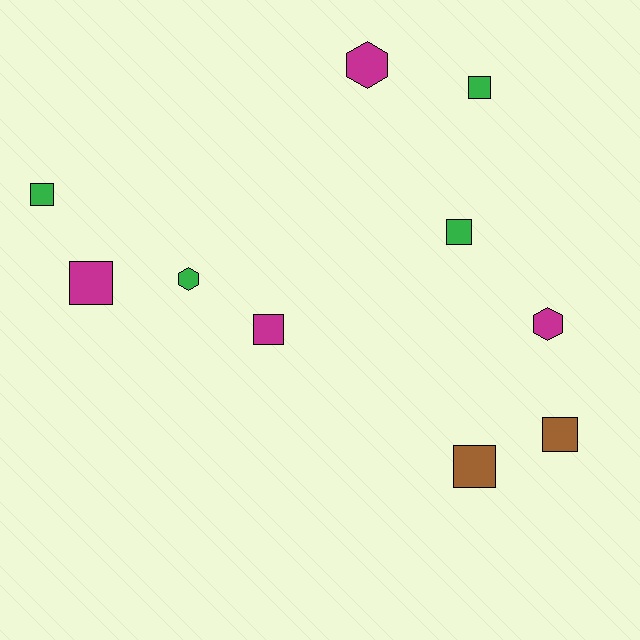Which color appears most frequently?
Magenta, with 4 objects.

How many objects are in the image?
There are 10 objects.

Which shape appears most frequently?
Square, with 7 objects.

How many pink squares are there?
There are no pink squares.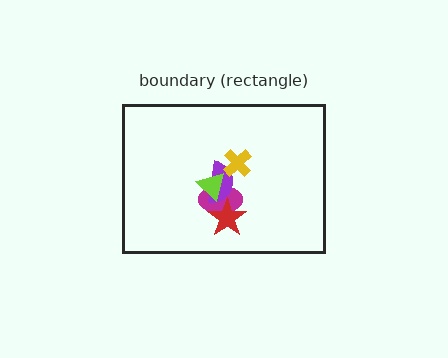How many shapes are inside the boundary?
5 inside, 0 outside.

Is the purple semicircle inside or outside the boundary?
Inside.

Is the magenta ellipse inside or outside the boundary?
Inside.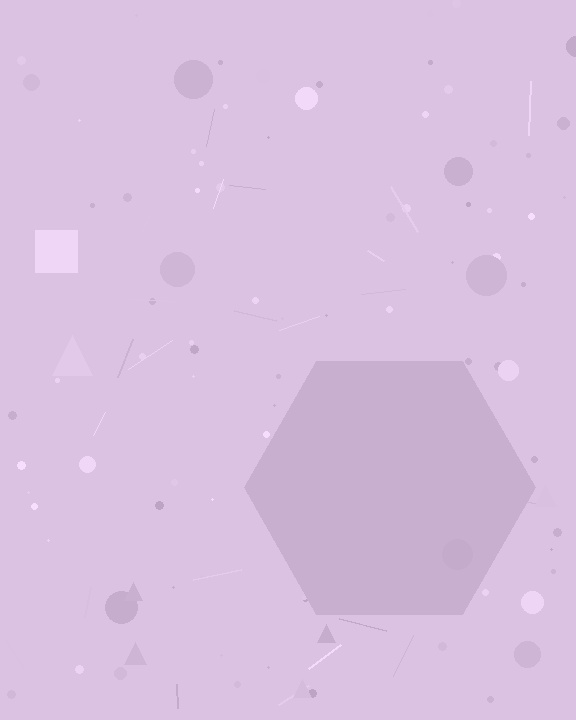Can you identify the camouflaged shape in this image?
The camouflaged shape is a hexagon.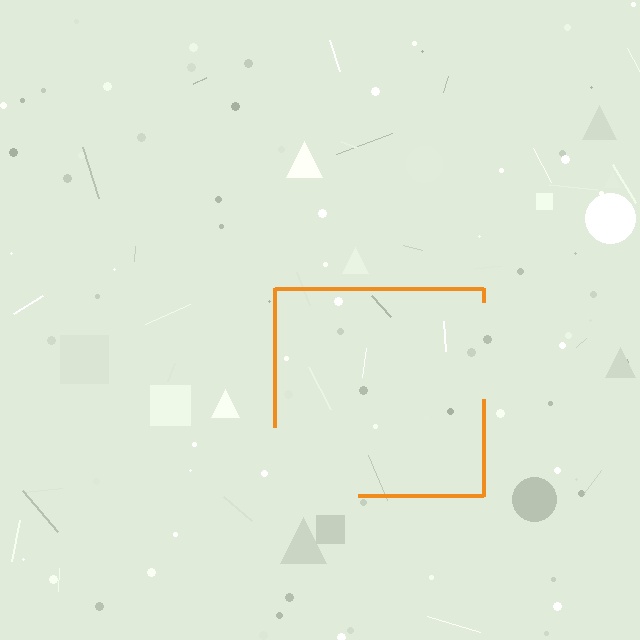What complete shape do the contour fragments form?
The contour fragments form a square.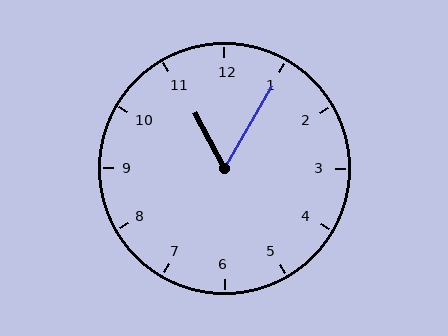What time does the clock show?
11:05.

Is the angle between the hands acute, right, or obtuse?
It is acute.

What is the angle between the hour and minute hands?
Approximately 58 degrees.